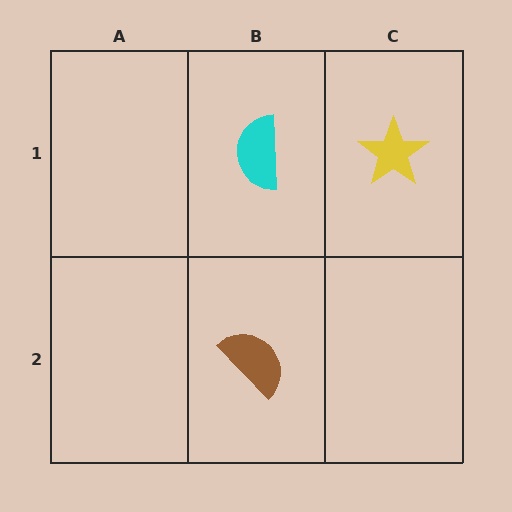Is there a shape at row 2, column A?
No, that cell is empty.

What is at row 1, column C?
A yellow star.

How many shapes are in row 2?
1 shape.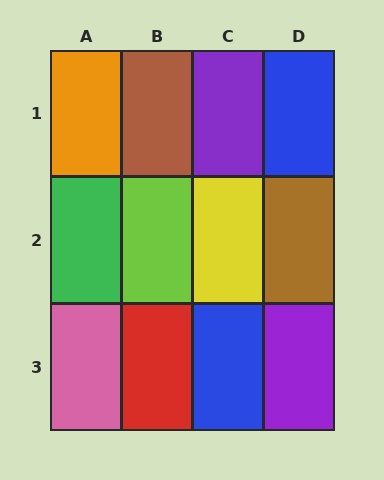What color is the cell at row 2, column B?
Lime.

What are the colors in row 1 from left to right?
Orange, brown, purple, blue.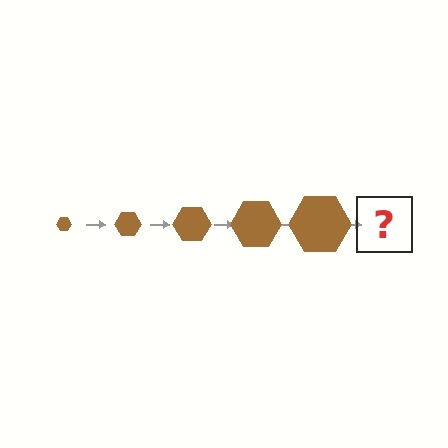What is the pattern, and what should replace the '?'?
The pattern is that the hexagon gets progressively larger each step. The '?' should be a brown hexagon, larger than the previous one.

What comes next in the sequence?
The next element should be a brown hexagon, larger than the previous one.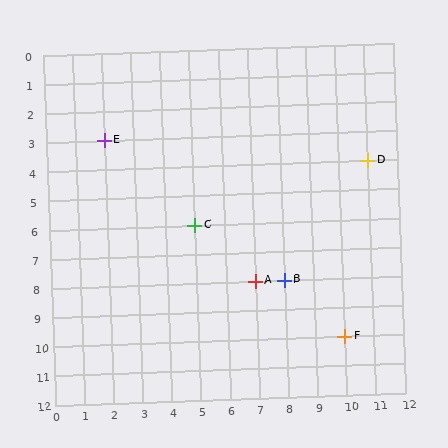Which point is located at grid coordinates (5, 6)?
Point C is at (5, 6).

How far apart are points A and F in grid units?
Points A and F are 3 columns and 2 rows apart (about 3.6 grid units diagonally).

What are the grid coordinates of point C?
Point C is at grid coordinates (5, 6).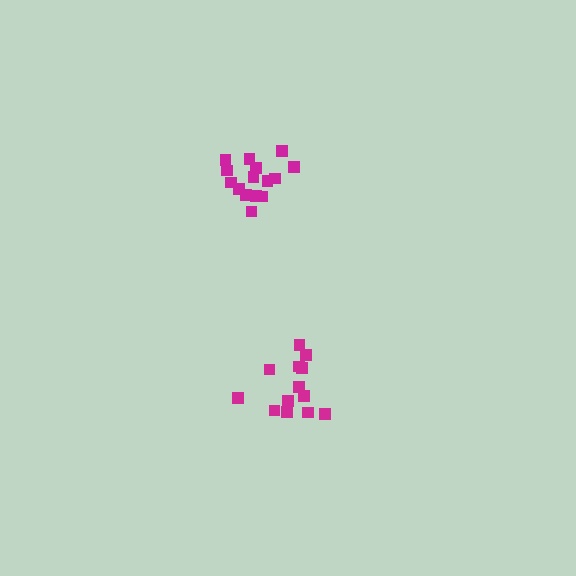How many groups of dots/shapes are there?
There are 2 groups.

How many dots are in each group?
Group 1: 13 dots, Group 2: 15 dots (28 total).